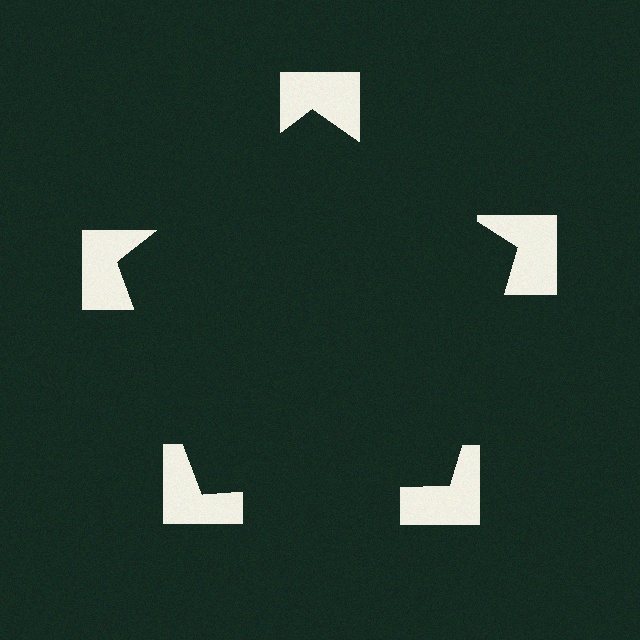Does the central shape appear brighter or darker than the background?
It typically appears slightly darker than the background, even though no actual brightness change is drawn.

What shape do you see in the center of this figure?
An illusory pentagon — its edges are inferred from the aligned wedge cuts in the notched squares, not physically drawn.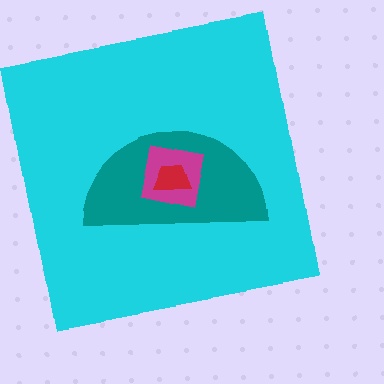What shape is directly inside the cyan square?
The teal semicircle.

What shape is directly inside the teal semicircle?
The magenta square.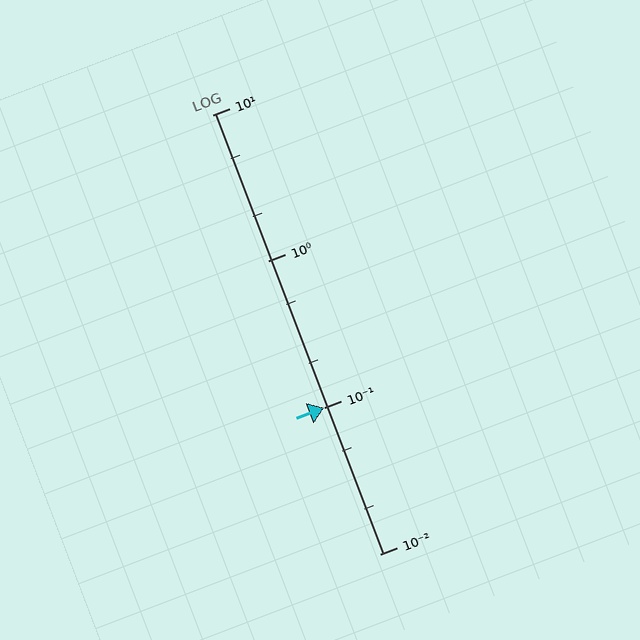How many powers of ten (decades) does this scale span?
The scale spans 3 decades, from 0.01 to 10.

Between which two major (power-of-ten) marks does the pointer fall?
The pointer is between 0.1 and 1.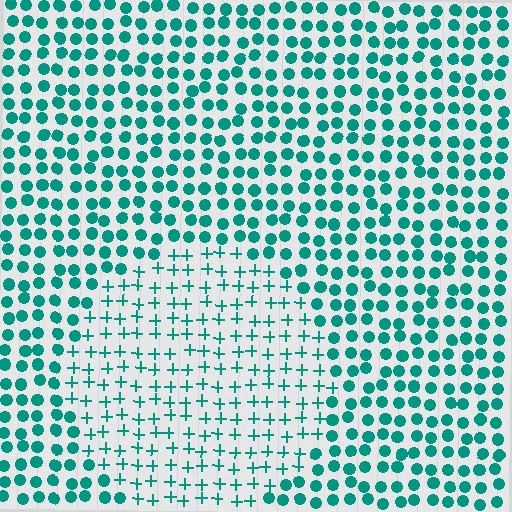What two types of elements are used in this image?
The image uses plus signs inside the circle region and circles outside it.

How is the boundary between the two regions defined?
The boundary is defined by a change in element shape: plus signs inside vs. circles outside. All elements share the same color and spacing.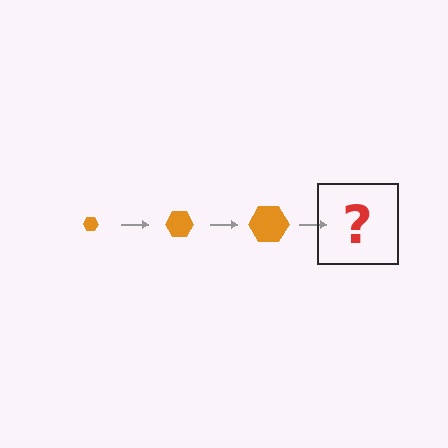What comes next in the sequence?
The next element should be an orange hexagon, larger than the previous one.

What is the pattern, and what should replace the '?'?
The pattern is that the hexagon gets progressively larger each step. The '?' should be an orange hexagon, larger than the previous one.